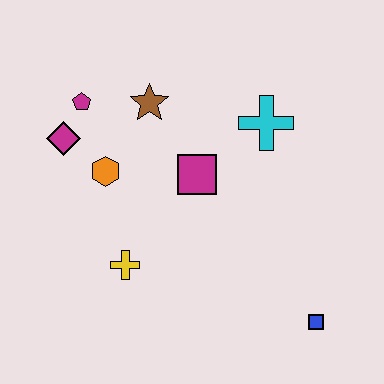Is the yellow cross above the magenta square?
No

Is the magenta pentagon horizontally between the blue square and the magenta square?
No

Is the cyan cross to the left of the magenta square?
No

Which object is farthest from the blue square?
The magenta pentagon is farthest from the blue square.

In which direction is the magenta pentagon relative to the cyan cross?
The magenta pentagon is to the left of the cyan cross.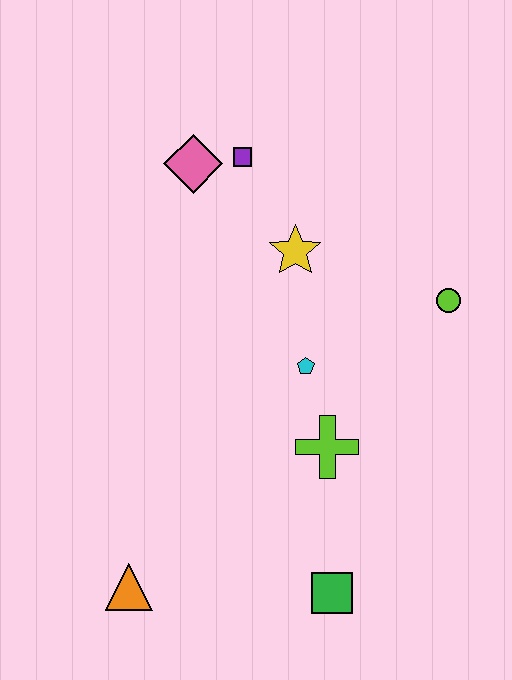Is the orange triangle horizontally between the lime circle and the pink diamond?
No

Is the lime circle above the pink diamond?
No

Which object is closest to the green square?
The lime cross is closest to the green square.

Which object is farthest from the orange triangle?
The purple square is farthest from the orange triangle.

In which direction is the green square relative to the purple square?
The green square is below the purple square.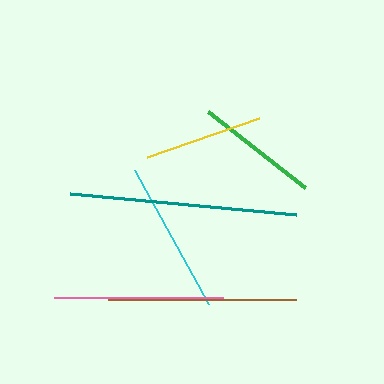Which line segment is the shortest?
The yellow line is the shortest at approximately 119 pixels.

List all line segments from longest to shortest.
From longest to shortest: teal, brown, pink, cyan, green, yellow.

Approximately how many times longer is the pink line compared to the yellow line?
The pink line is approximately 1.4 times the length of the yellow line.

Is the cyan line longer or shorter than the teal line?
The teal line is longer than the cyan line.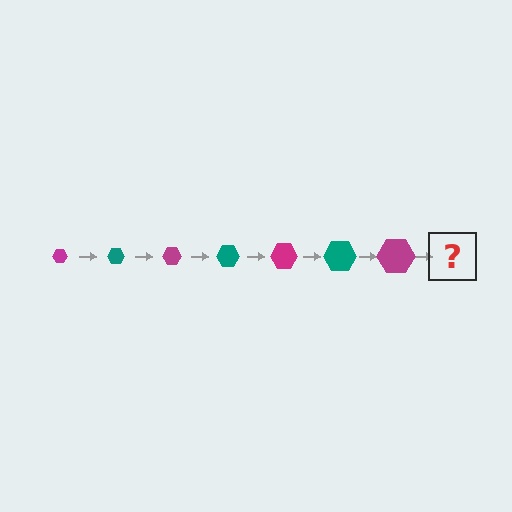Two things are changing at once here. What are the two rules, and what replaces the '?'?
The two rules are that the hexagon grows larger each step and the color cycles through magenta and teal. The '?' should be a teal hexagon, larger than the previous one.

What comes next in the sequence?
The next element should be a teal hexagon, larger than the previous one.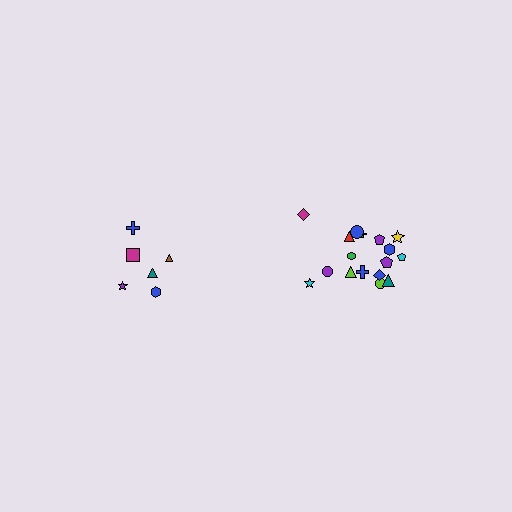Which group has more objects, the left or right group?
The right group.